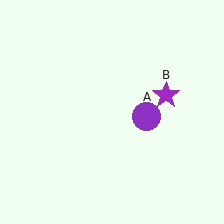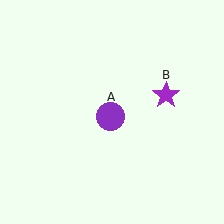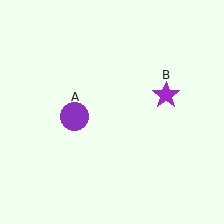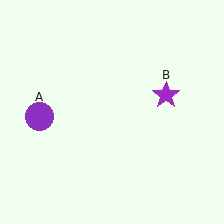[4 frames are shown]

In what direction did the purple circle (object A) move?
The purple circle (object A) moved left.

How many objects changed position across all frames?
1 object changed position: purple circle (object A).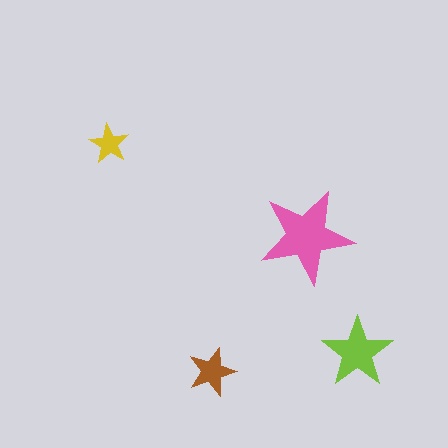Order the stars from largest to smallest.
the pink one, the lime one, the brown one, the yellow one.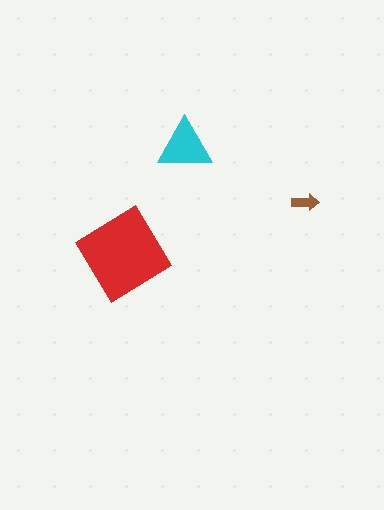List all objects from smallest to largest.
The brown arrow, the cyan triangle, the red diamond.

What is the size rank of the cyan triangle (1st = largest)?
2nd.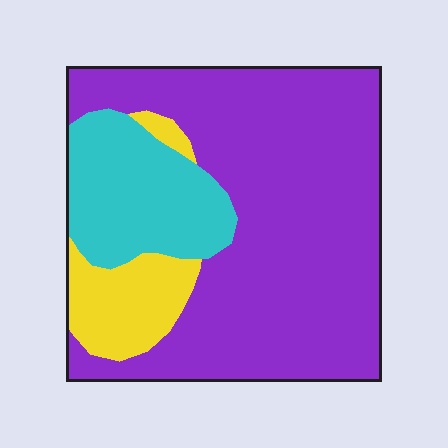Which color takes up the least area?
Yellow, at roughly 10%.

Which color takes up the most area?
Purple, at roughly 70%.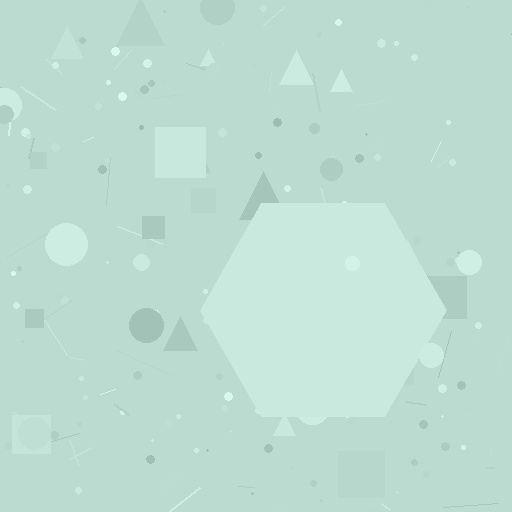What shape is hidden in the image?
A hexagon is hidden in the image.